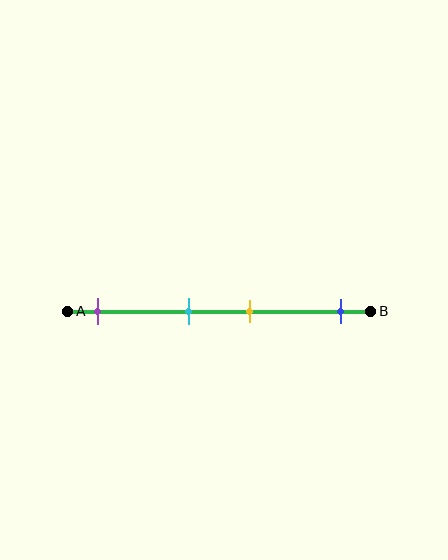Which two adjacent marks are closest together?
The cyan and yellow marks are the closest adjacent pair.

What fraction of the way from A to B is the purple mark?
The purple mark is approximately 10% (0.1) of the way from A to B.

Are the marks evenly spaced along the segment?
No, the marks are not evenly spaced.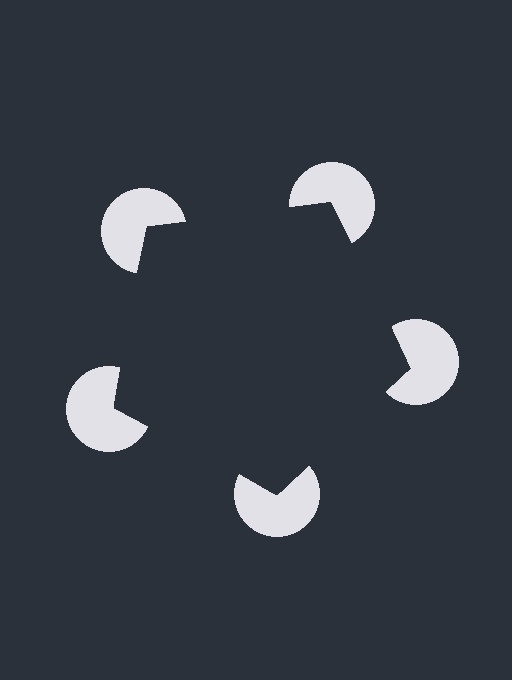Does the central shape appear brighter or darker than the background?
It typically appears slightly darker than the background, even though no actual brightness change is drawn.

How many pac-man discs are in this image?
There are 5 — one at each vertex of the illusory pentagon.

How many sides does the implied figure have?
5 sides.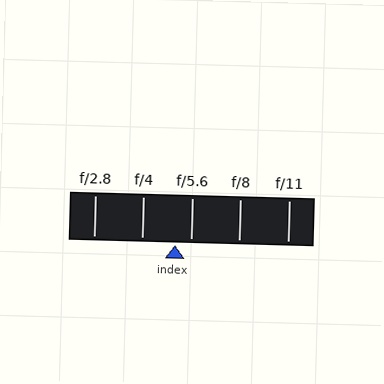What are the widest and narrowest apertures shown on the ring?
The widest aperture shown is f/2.8 and the narrowest is f/11.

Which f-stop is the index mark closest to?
The index mark is closest to f/5.6.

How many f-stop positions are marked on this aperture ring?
There are 5 f-stop positions marked.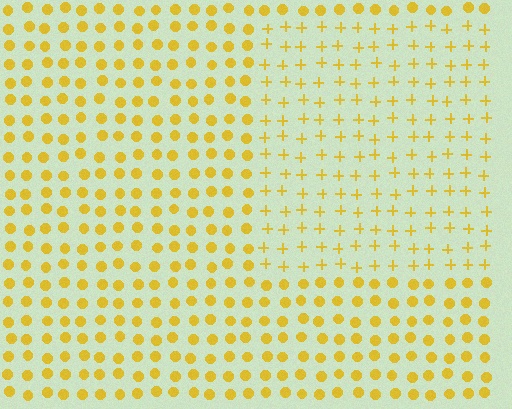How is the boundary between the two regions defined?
The boundary is defined by a change in element shape: plus signs inside vs. circles outside. All elements share the same color and spacing.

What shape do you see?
I see a rectangle.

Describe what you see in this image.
The image is filled with small yellow elements arranged in a uniform grid. A rectangle-shaped region contains plus signs, while the surrounding area contains circles. The boundary is defined purely by the change in element shape.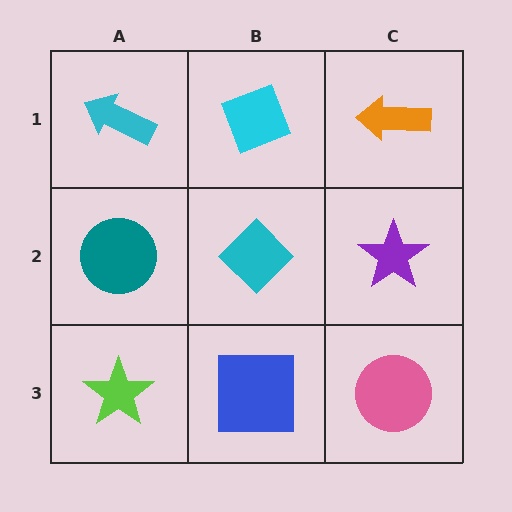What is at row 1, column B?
A cyan diamond.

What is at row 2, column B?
A cyan diamond.